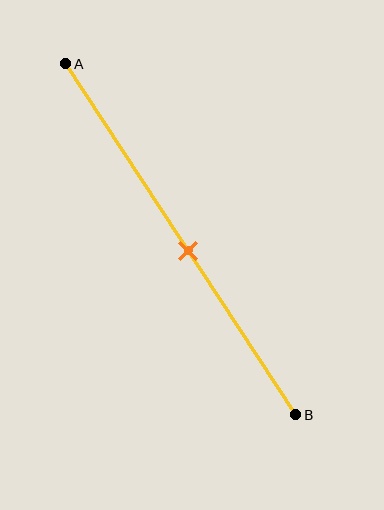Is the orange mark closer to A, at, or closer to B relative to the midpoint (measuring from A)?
The orange mark is closer to point B than the midpoint of segment AB.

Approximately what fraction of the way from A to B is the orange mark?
The orange mark is approximately 55% of the way from A to B.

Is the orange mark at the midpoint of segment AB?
No, the mark is at about 55% from A, not at the 50% midpoint.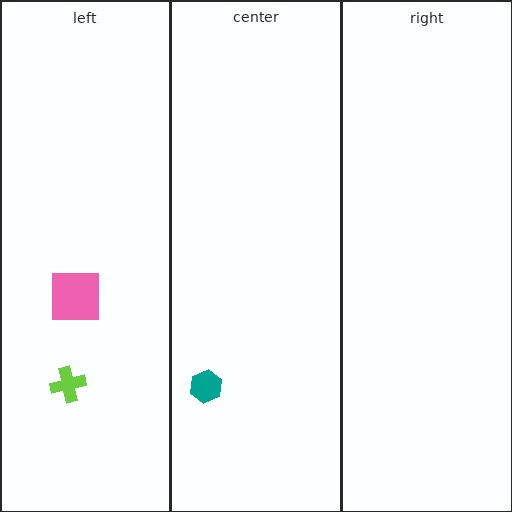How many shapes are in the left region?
2.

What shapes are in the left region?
The lime cross, the pink square.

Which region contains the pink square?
The left region.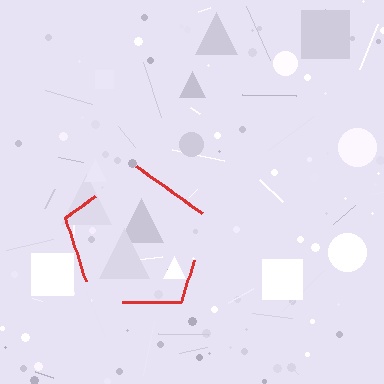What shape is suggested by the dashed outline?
The dashed outline suggests a pentagon.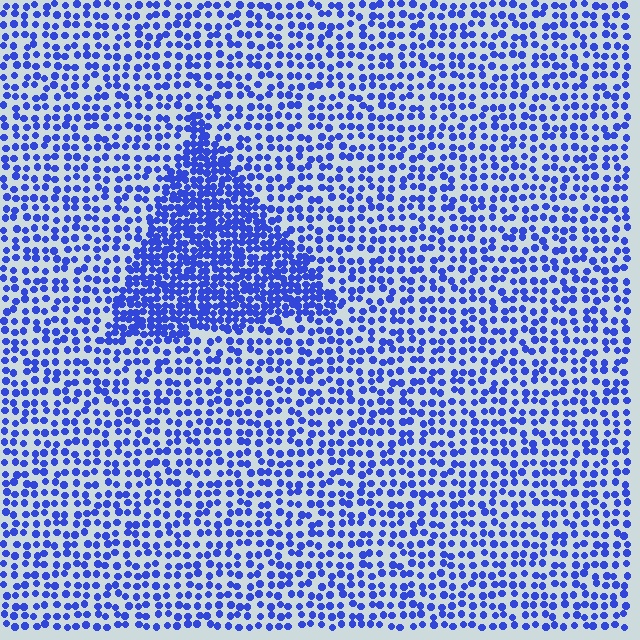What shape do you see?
I see a triangle.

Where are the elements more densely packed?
The elements are more densely packed inside the triangle boundary.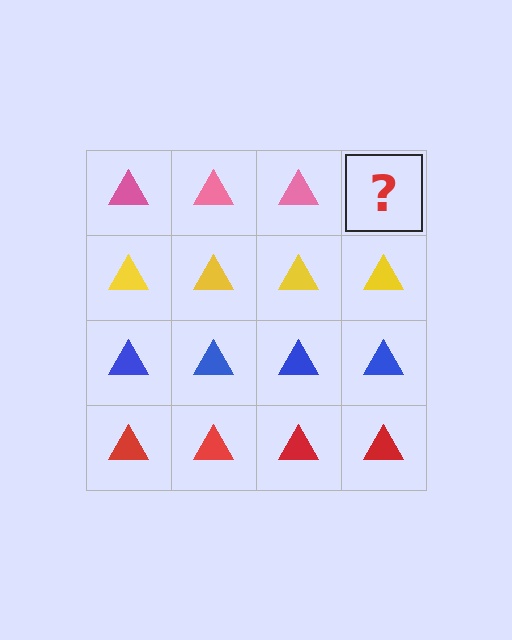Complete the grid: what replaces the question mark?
The question mark should be replaced with a pink triangle.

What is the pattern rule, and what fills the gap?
The rule is that each row has a consistent color. The gap should be filled with a pink triangle.